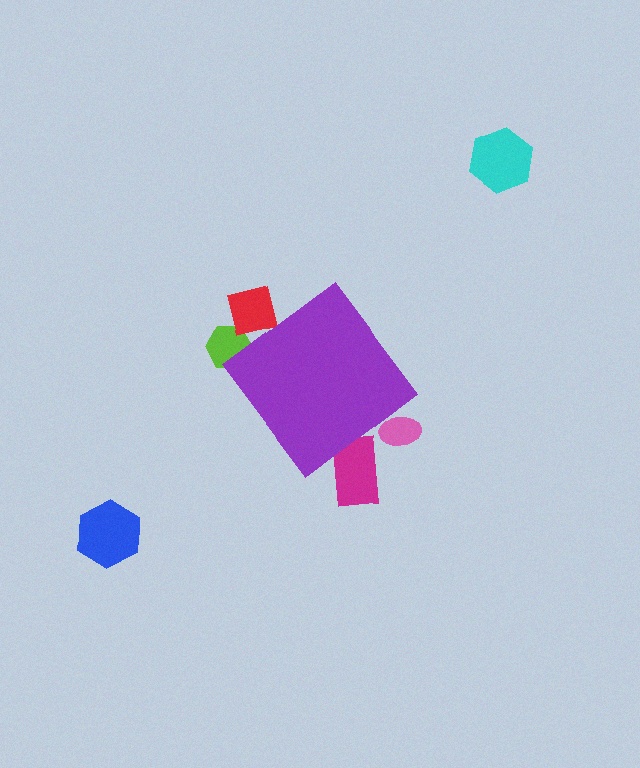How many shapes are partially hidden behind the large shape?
4 shapes are partially hidden.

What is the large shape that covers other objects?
A purple diamond.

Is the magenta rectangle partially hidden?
Yes, the magenta rectangle is partially hidden behind the purple diamond.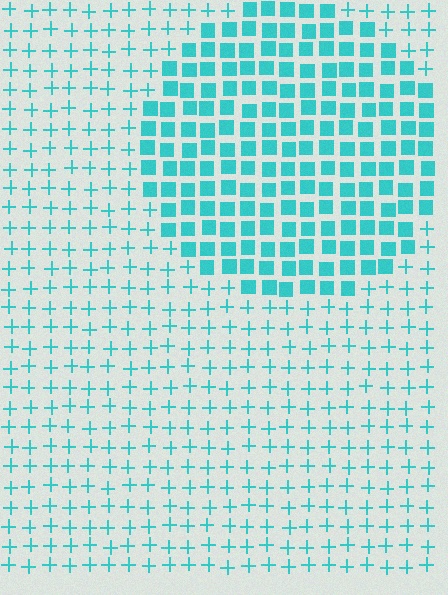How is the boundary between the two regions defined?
The boundary is defined by a change in element shape: squares inside vs. plus signs outside. All elements share the same color and spacing.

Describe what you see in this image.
The image is filled with small cyan elements arranged in a uniform grid. A circle-shaped region contains squares, while the surrounding area contains plus signs. The boundary is defined purely by the change in element shape.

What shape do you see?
I see a circle.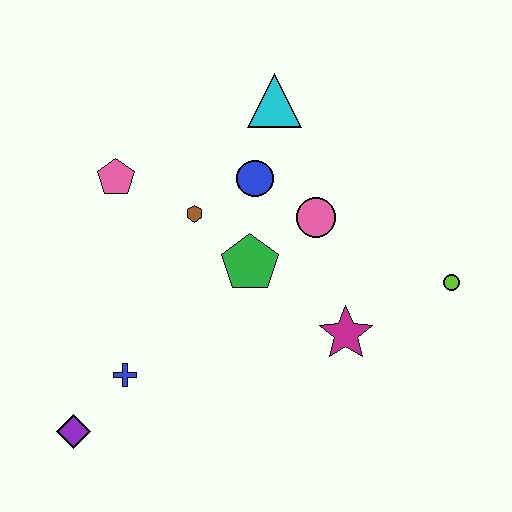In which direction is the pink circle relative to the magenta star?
The pink circle is above the magenta star.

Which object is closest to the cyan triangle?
The blue circle is closest to the cyan triangle.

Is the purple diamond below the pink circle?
Yes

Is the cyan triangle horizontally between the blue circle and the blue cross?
No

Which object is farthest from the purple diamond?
The lime circle is farthest from the purple diamond.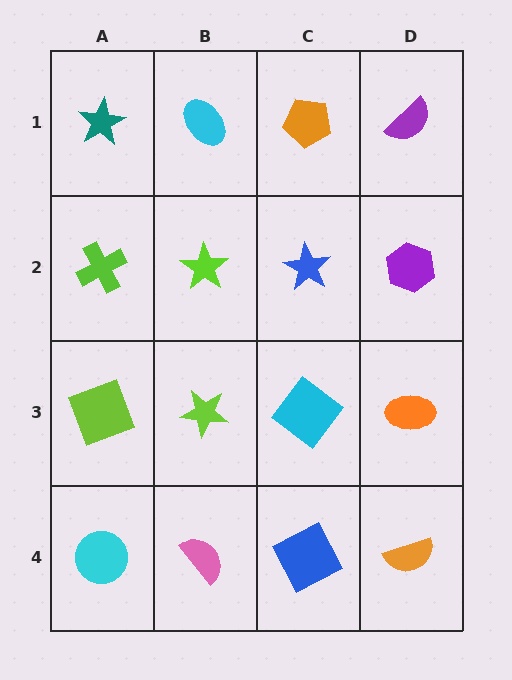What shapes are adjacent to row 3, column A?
A lime cross (row 2, column A), a cyan circle (row 4, column A), a lime star (row 3, column B).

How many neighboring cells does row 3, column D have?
3.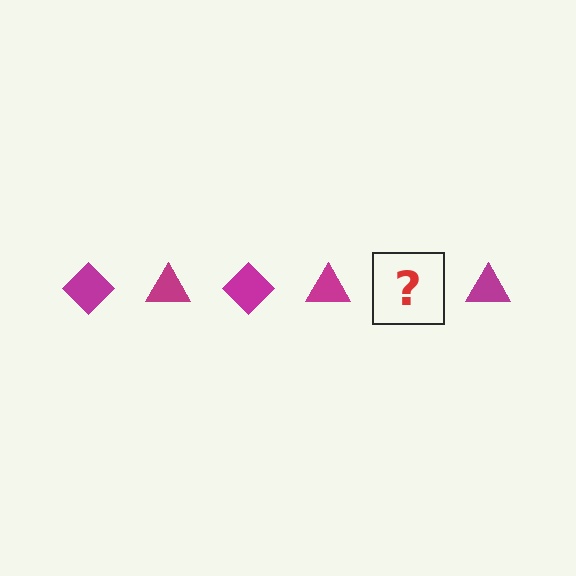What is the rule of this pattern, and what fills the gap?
The rule is that the pattern cycles through diamond, triangle shapes in magenta. The gap should be filled with a magenta diamond.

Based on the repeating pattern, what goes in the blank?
The blank should be a magenta diamond.